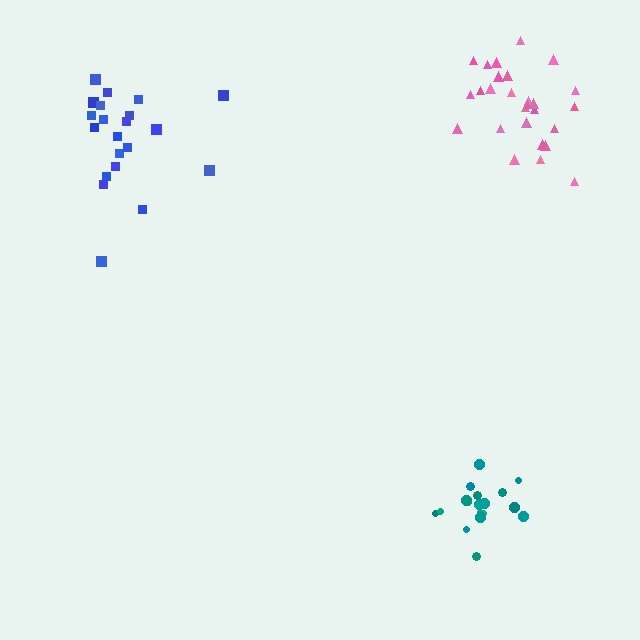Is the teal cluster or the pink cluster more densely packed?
Teal.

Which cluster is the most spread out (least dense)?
Blue.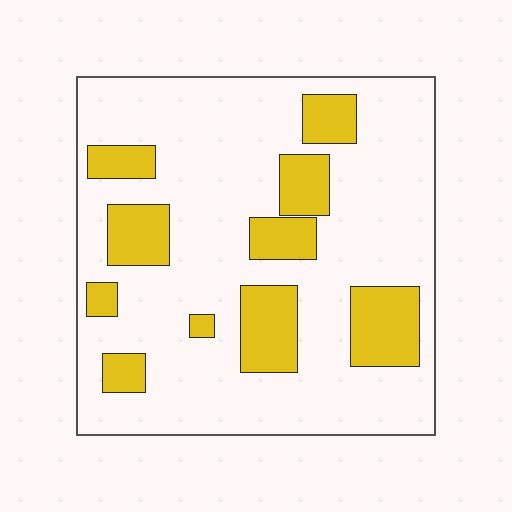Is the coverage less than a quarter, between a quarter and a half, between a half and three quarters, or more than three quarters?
Less than a quarter.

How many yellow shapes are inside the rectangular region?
10.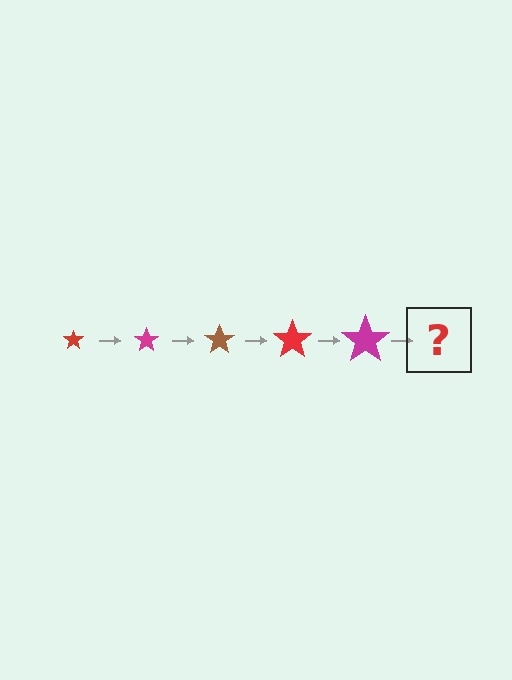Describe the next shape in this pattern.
It should be a brown star, larger than the previous one.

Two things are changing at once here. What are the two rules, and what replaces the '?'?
The two rules are that the star grows larger each step and the color cycles through red, magenta, and brown. The '?' should be a brown star, larger than the previous one.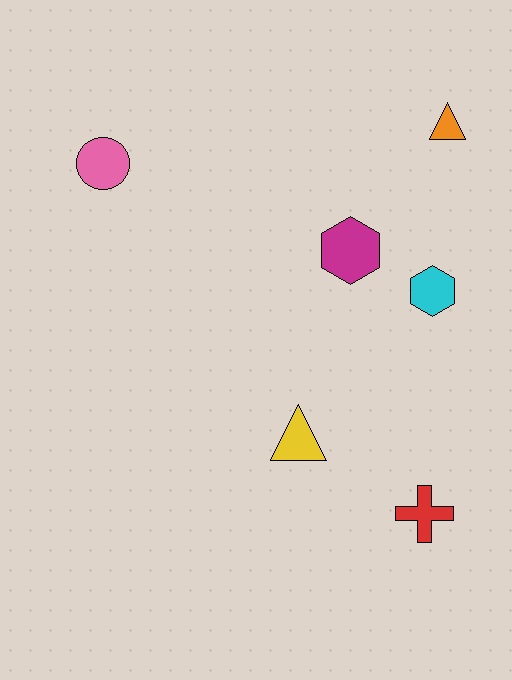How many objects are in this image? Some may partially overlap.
There are 6 objects.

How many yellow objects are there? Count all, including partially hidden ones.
There is 1 yellow object.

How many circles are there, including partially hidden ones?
There is 1 circle.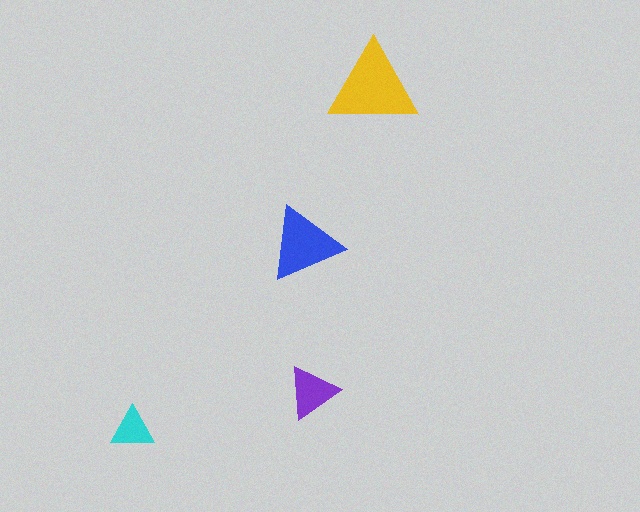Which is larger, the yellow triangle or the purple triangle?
The yellow one.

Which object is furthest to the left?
The cyan triangle is leftmost.